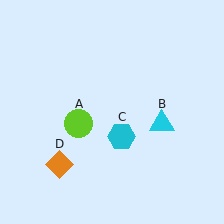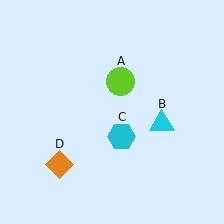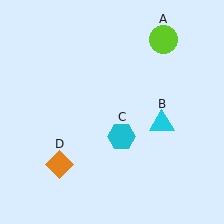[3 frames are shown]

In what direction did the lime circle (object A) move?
The lime circle (object A) moved up and to the right.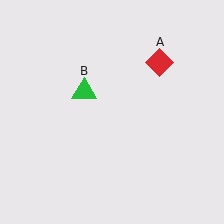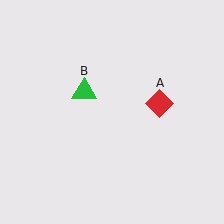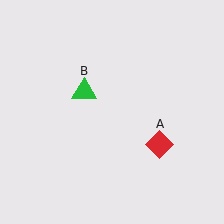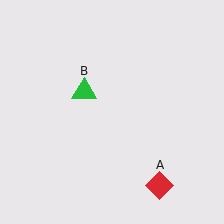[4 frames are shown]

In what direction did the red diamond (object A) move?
The red diamond (object A) moved down.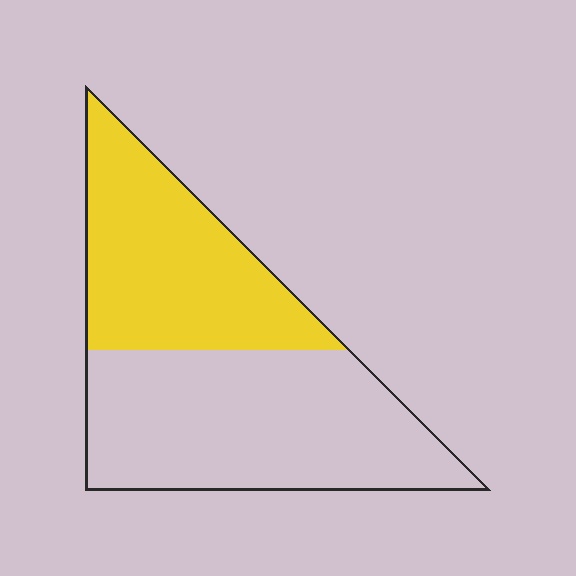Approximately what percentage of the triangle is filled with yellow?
Approximately 45%.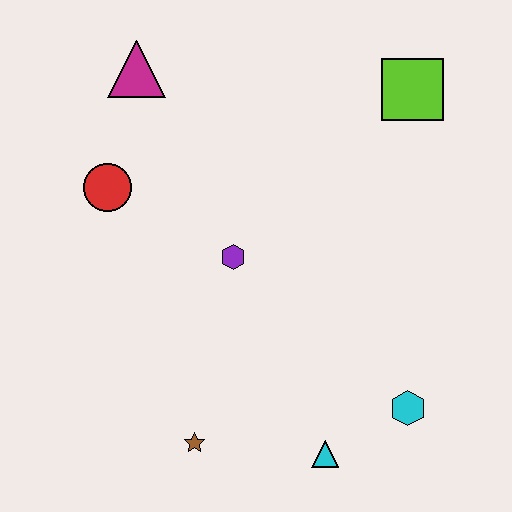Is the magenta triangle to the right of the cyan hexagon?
No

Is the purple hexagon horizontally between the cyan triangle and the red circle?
Yes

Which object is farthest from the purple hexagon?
The lime square is farthest from the purple hexagon.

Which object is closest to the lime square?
The purple hexagon is closest to the lime square.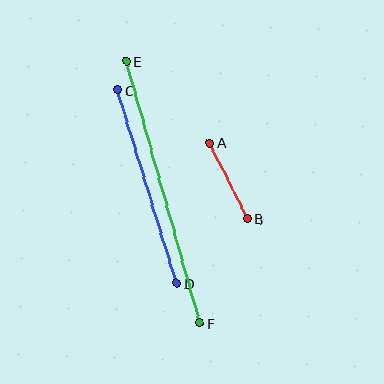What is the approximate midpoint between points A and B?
The midpoint is at approximately (228, 181) pixels.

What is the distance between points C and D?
The distance is approximately 202 pixels.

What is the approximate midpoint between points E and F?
The midpoint is at approximately (163, 192) pixels.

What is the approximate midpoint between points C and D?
The midpoint is at approximately (147, 187) pixels.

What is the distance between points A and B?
The distance is approximately 85 pixels.